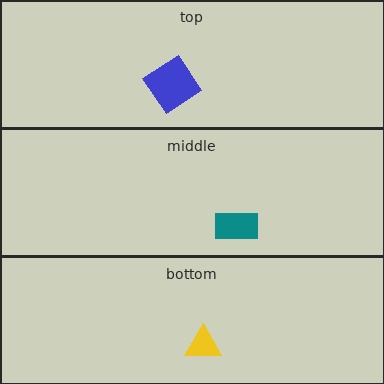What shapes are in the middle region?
The teal rectangle.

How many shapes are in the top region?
1.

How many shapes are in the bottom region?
1.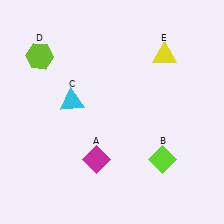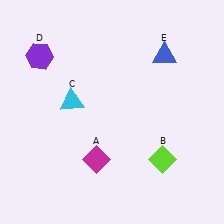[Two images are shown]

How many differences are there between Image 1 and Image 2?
There are 2 differences between the two images.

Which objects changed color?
D changed from lime to purple. E changed from yellow to blue.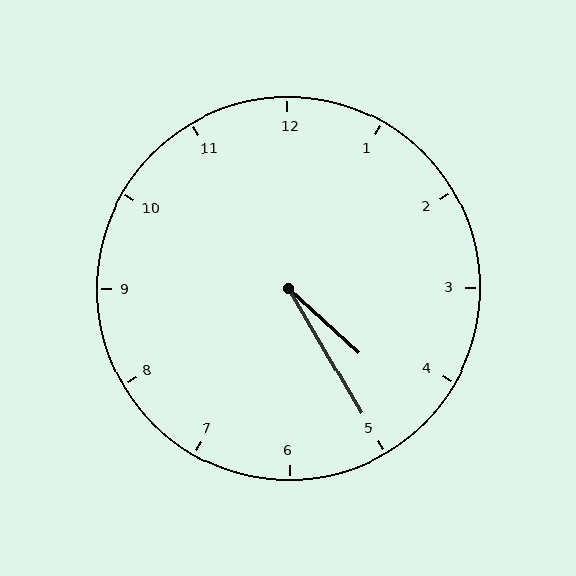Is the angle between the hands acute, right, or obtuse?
It is acute.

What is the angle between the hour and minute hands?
Approximately 18 degrees.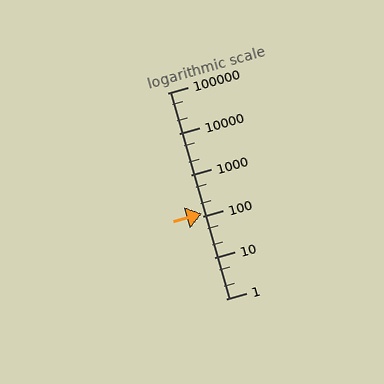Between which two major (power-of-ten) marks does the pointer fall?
The pointer is between 100 and 1000.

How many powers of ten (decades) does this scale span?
The scale spans 5 decades, from 1 to 100000.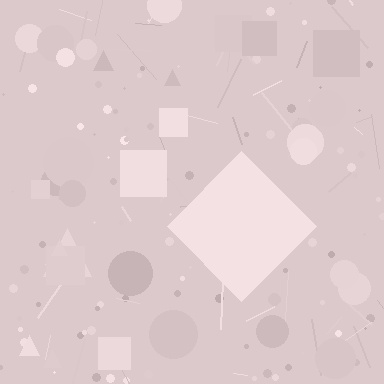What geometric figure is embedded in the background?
A diamond is embedded in the background.